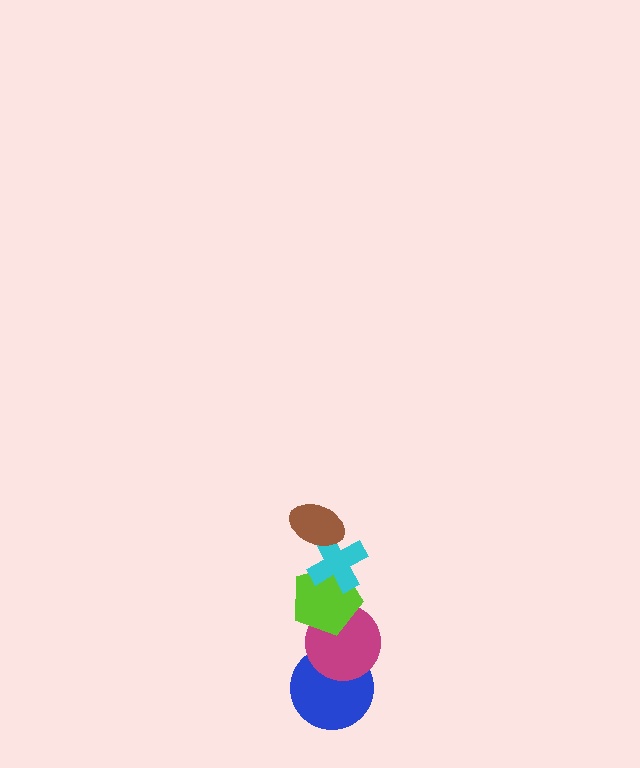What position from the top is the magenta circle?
The magenta circle is 4th from the top.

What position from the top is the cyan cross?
The cyan cross is 2nd from the top.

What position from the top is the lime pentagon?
The lime pentagon is 3rd from the top.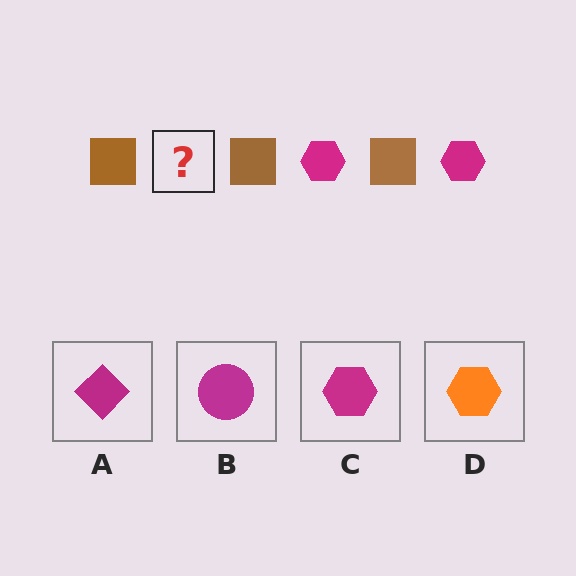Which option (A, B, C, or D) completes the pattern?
C.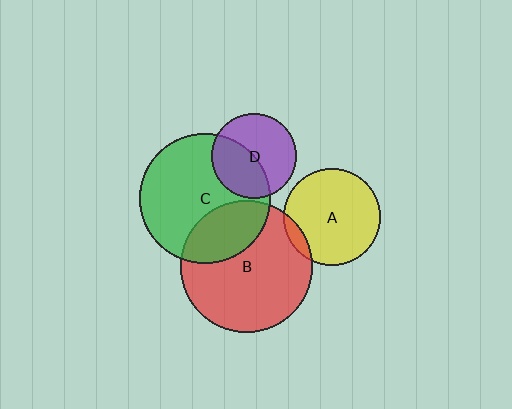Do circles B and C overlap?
Yes.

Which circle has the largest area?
Circle B (red).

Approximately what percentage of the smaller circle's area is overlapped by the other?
Approximately 30%.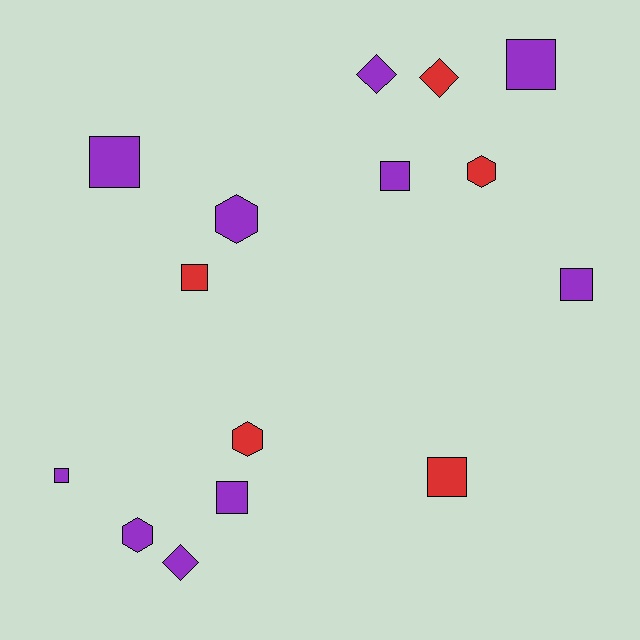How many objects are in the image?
There are 15 objects.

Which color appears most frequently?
Purple, with 10 objects.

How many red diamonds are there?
There is 1 red diamond.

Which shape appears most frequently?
Square, with 8 objects.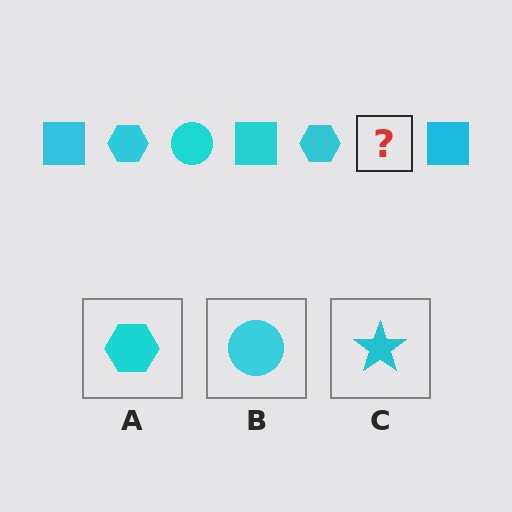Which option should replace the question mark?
Option B.